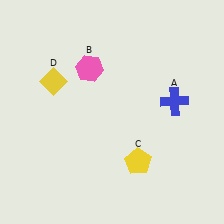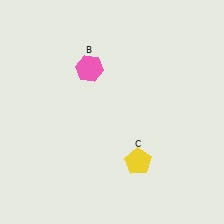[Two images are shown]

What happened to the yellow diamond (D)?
The yellow diamond (D) was removed in Image 2. It was in the top-left area of Image 1.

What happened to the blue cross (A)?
The blue cross (A) was removed in Image 2. It was in the top-right area of Image 1.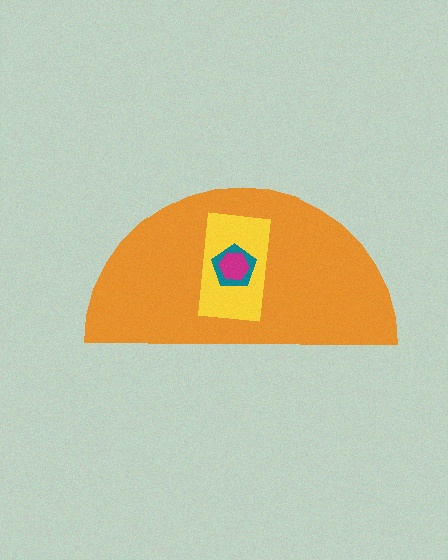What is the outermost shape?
The orange semicircle.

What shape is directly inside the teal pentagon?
The magenta hexagon.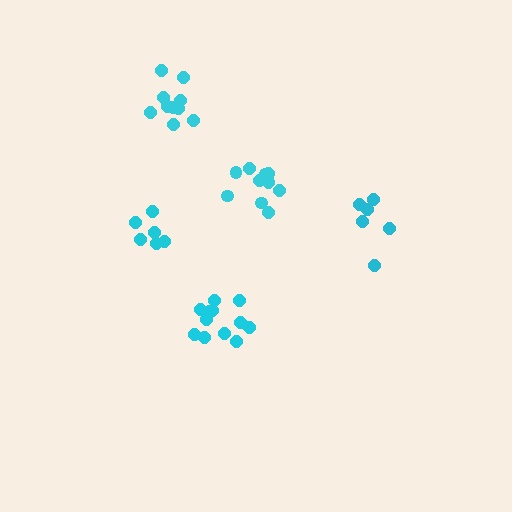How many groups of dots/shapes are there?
There are 5 groups.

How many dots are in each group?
Group 1: 6 dots, Group 2: 12 dots, Group 3: 11 dots, Group 4: 6 dots, Group 5: 10 dots (45 total).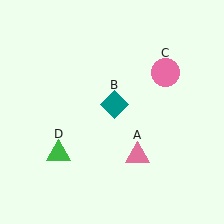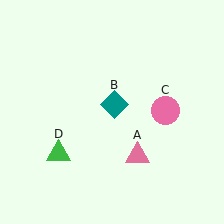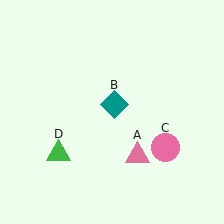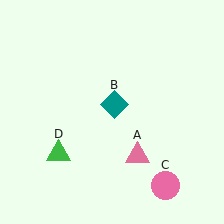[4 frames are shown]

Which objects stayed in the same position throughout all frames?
Pink triangle (object A) and teal diamond (object B) and green triangle (object D) remained stationary.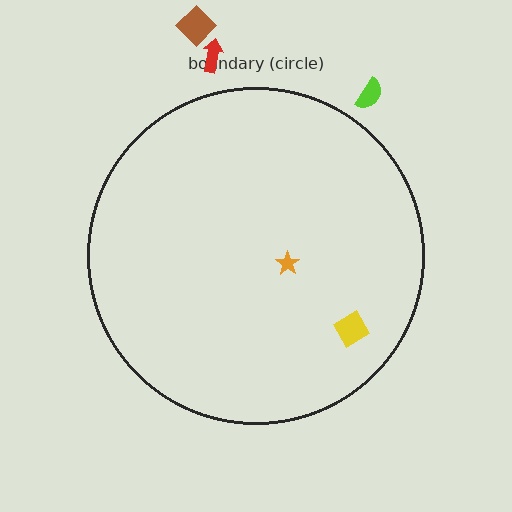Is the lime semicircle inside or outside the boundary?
Outside.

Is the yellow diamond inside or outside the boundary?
Inside.